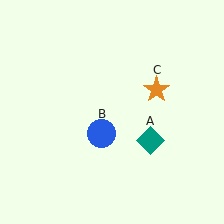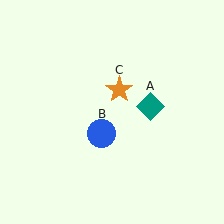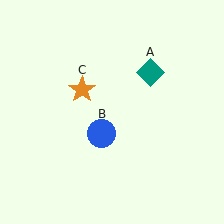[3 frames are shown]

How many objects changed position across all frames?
2 objects changed position: teal diamond (object A), orange star (object C).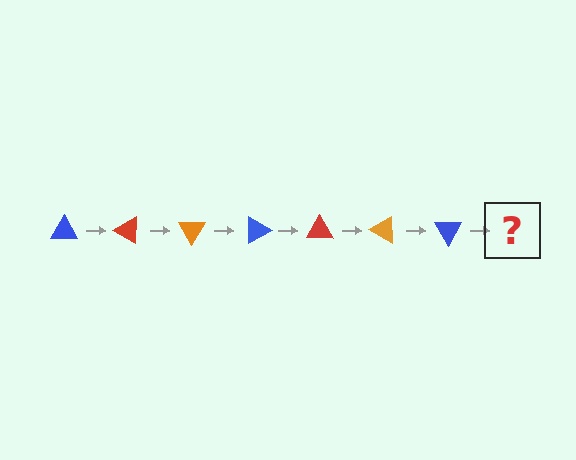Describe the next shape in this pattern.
It should be a red triangle, rotated 210 degrees from the start.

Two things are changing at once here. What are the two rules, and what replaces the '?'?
The two rules are that it rotates 30 degrees each step and the color cycles through blue, red, and orange. The '?' should be a red triangle, rotated 210 degrees from the start.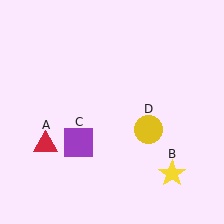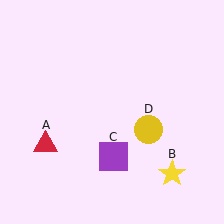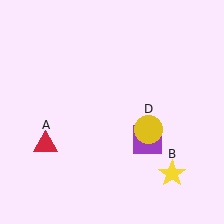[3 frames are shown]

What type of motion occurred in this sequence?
The purple square (object C) rotated counterclockwise around the center of the scene.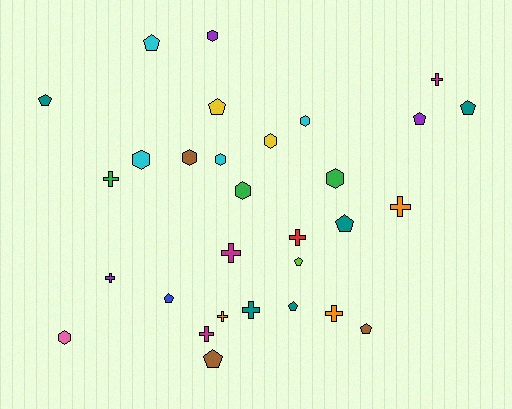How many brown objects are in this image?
There are 3 brown objects.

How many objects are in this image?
There are 30 objects.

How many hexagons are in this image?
There are 9 hexagons.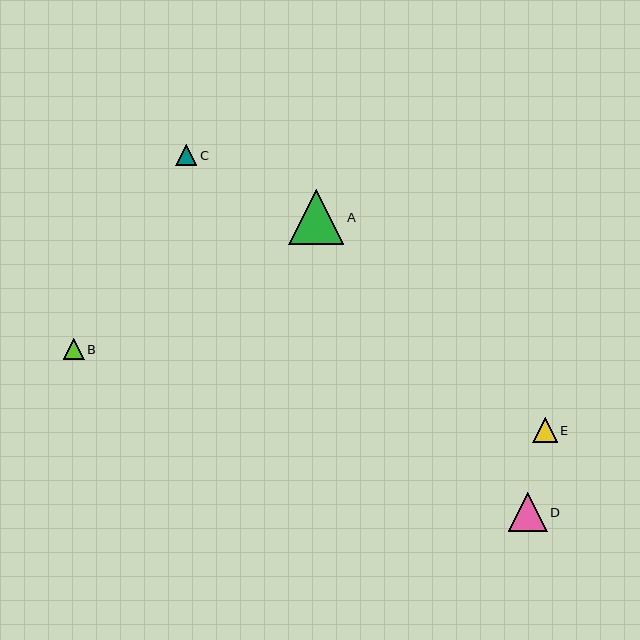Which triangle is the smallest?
Triangle B is the smallest with a size of approximately 20 pixels.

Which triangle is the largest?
Triangle A is the largest with a size of approximately 55 pixels.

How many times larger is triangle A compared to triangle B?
Triangle A is approximately 2.7 times the size of triangle B.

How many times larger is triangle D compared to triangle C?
Triangle D is approximately 1.8 times the size of triangle C.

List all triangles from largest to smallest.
From largest to smallest: A, D, E, C, B.